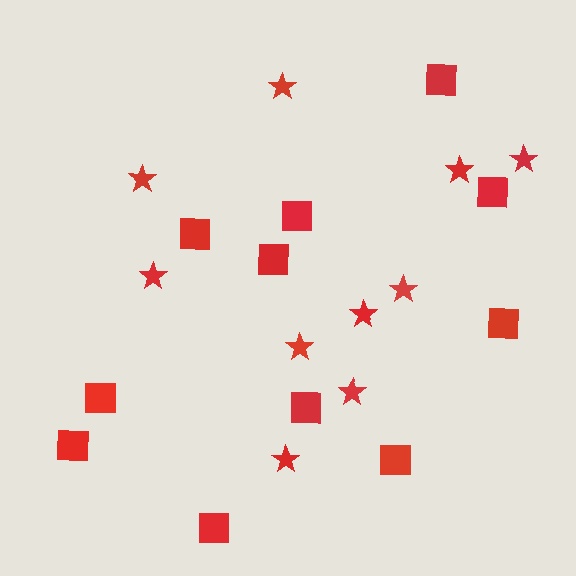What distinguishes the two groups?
There are 2 groups: one group of squares (11) and one group of stars (10).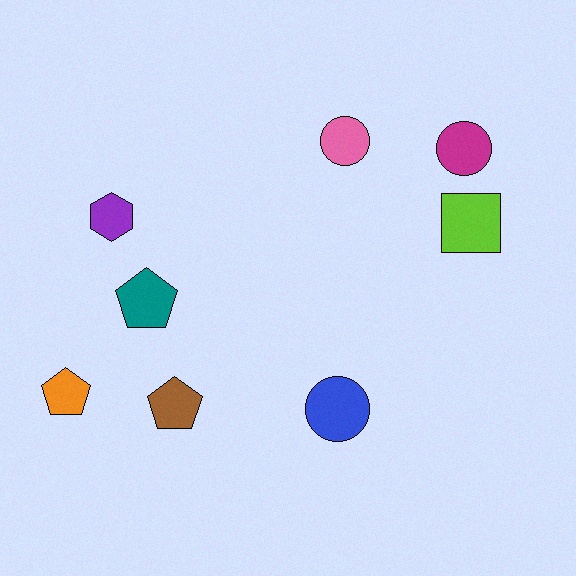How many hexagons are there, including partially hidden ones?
There is 1 hexagon.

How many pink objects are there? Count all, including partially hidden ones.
There is 1 pink object.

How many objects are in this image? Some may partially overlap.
There are 8 objects.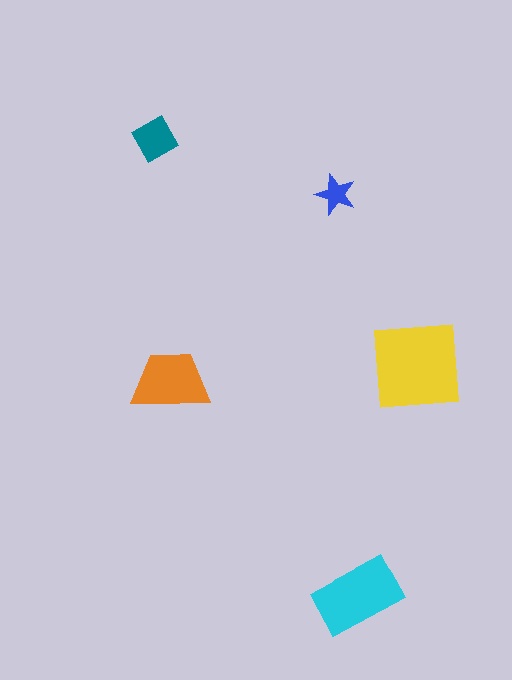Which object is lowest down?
The cyan rectangle is bottommost.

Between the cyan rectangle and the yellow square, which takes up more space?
The yellow square.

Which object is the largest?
The yellow square.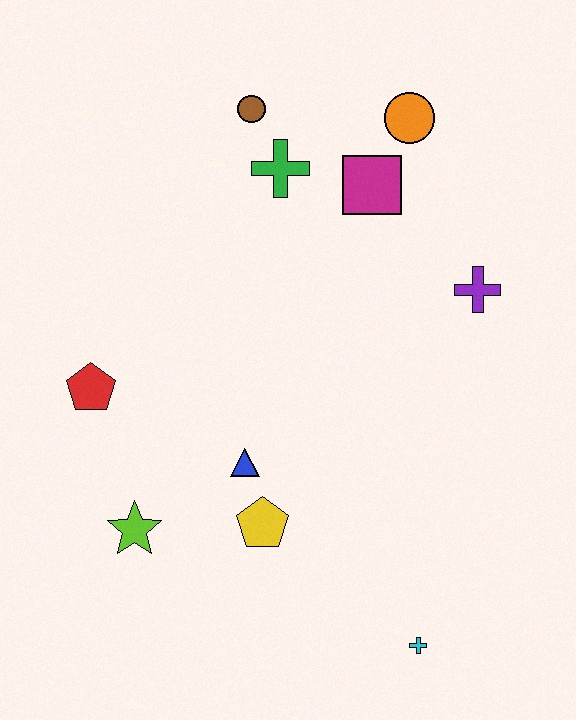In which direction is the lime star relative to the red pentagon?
The lime star is below the red pentagon.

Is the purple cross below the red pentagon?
No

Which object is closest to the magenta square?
The orange circle is closest to the magenta square.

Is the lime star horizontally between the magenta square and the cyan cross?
No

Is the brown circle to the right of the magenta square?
No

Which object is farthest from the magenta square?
The cyan cross is farthest from the magenta square.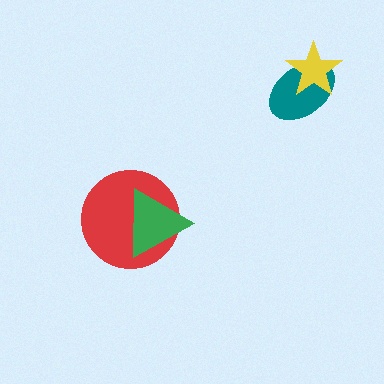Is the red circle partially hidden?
Yes, it is partially covered by another shape.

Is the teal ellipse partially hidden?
Yes, it is partially covered by another shape.